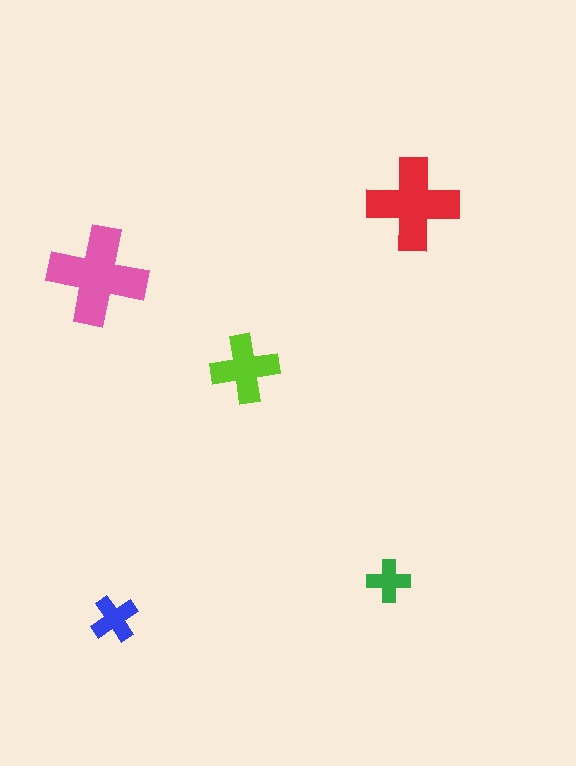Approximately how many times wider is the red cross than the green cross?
About 2 times wider.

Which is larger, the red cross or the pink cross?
The pink one.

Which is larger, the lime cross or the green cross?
The lime one.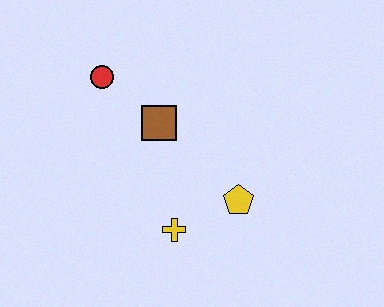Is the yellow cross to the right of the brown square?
Yes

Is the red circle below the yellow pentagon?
No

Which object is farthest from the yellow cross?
The red circle is farthest from the yellow cross.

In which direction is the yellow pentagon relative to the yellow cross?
The yellow pentagon is to the right of the yellow cross.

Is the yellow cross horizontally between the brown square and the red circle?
No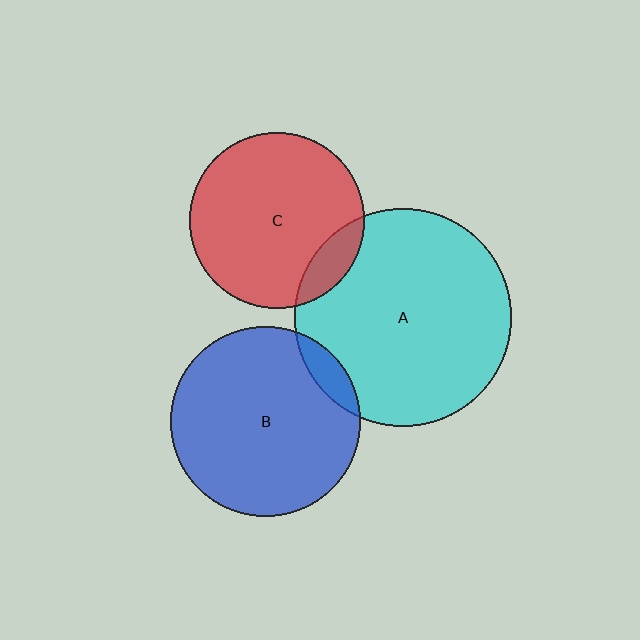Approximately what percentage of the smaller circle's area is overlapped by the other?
Approximately 10%.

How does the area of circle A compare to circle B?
Approximately 1.3 times.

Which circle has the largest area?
Circle A (cyan).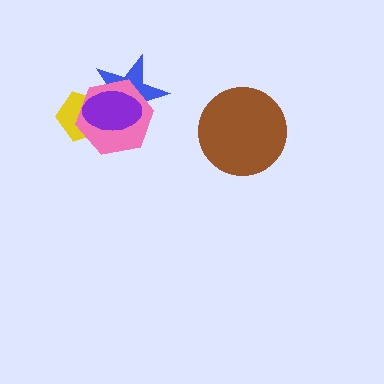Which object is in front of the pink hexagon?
The purple ellipse is in front of the pink hexagon.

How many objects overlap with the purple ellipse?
3 objects overlap with the purple ellipse.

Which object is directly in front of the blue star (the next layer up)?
The pink hexagon is directly in front of the blue star.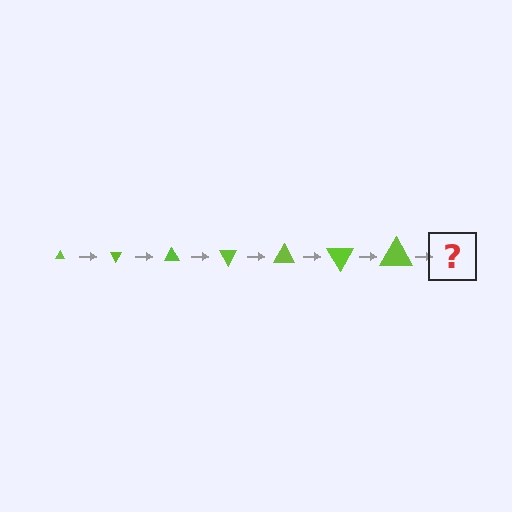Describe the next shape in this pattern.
It should be a triangle, larger than the previous one and rotated 420 degrees from the start.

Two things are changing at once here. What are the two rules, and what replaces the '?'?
The two rules are that the triangle grows larger each step and it rotates 60 degrees each step. The '?' should be a triangle, larger than the previous one and rotated 420 degrees from the start.